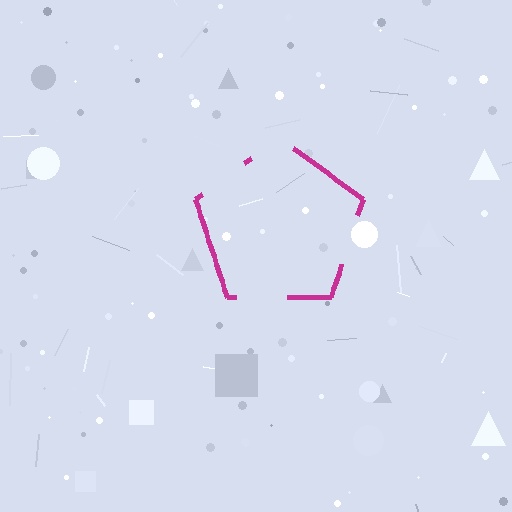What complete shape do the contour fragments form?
The contour fragments form a pentagon.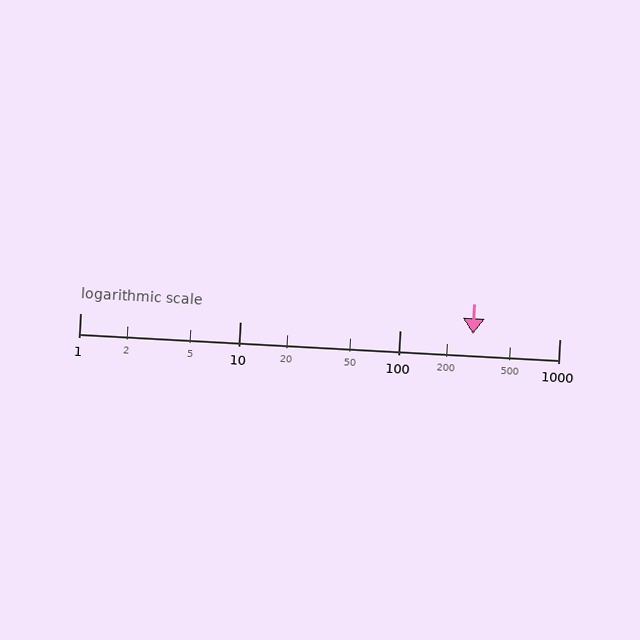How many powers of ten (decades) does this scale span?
The scale spans 3 decades, from 1 to 1000.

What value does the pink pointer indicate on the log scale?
The pointer indicates approximately 290.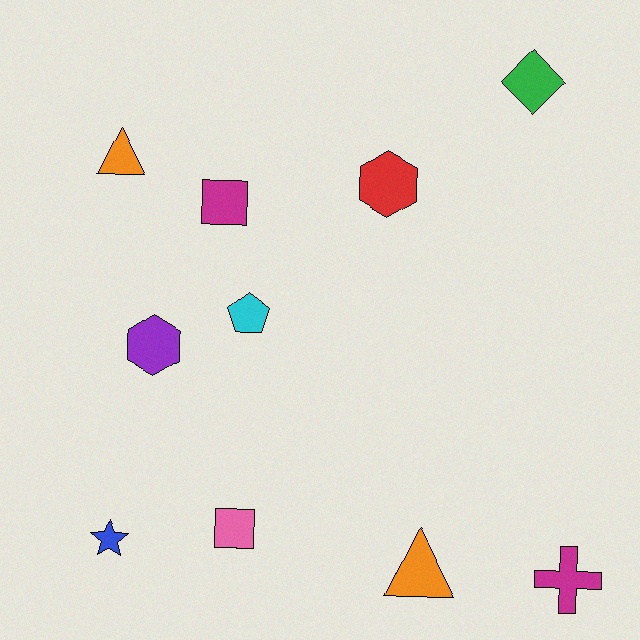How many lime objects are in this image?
There are no lime objects.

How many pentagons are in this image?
There is 1 pentagon.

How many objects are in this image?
There are 10 objects.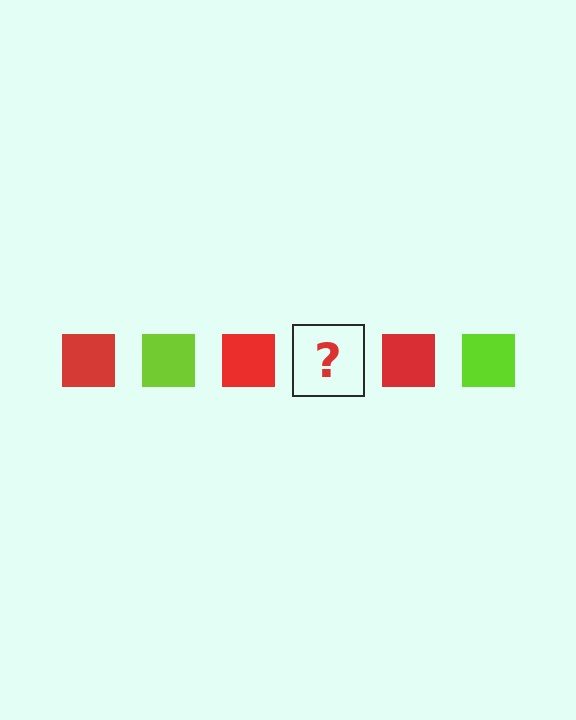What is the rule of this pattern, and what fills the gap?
The rule is that the pattern cycles through red, lime squares. The gap should be filled with a lime square.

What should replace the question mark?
The question mark should be replaced with a lime square.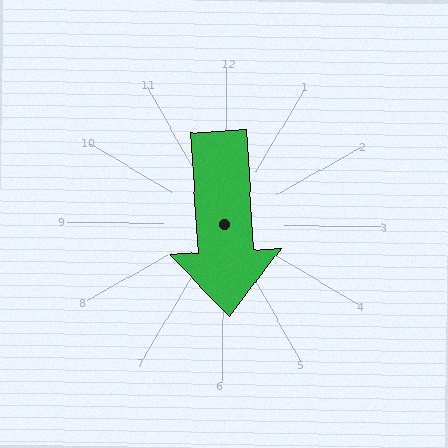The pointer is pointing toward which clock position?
Roughly 6 o'clock.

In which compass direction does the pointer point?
South.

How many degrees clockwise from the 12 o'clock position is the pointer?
Approximately 176 degrees.